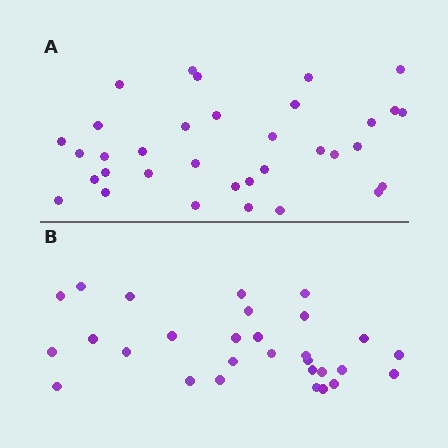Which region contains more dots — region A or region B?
Region A (the top region) has more dots.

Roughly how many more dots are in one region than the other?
Region A has about 5 more dots than region B.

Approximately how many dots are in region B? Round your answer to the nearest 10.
About 30 dots. (The exact count is 29, which rounds to 30.)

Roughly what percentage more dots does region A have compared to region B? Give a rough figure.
About 15% more.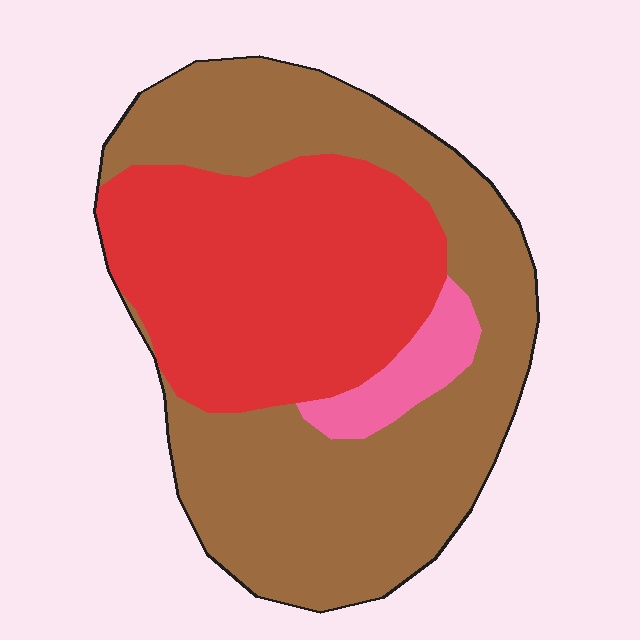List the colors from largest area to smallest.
From largest to smallest: brown, red, pink.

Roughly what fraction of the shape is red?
Red takes up about two fifths (2/5) of the shape.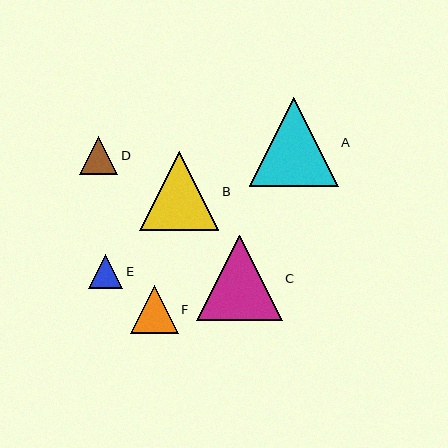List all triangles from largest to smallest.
From largest to smallest: A, C, B, F, D, E.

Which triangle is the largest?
Triangle A is the largest with a size of approximately 89 pixels.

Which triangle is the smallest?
Triangle E is the smallest with a size of approximately 34 pixels.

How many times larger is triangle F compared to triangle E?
Triangle F is approximately 1.4 times the size of triangle E.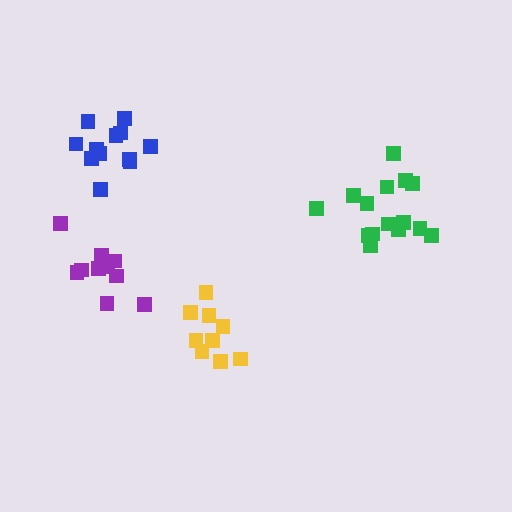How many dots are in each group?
Group 1: 9 dots, Group 2: 15 dots, Group 3: 11 dots, Group 4: 12 dots (47 total).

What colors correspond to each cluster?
The clusters are colored: yellow, green, purple, blue.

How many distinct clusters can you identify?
There are 4 distinct clusters.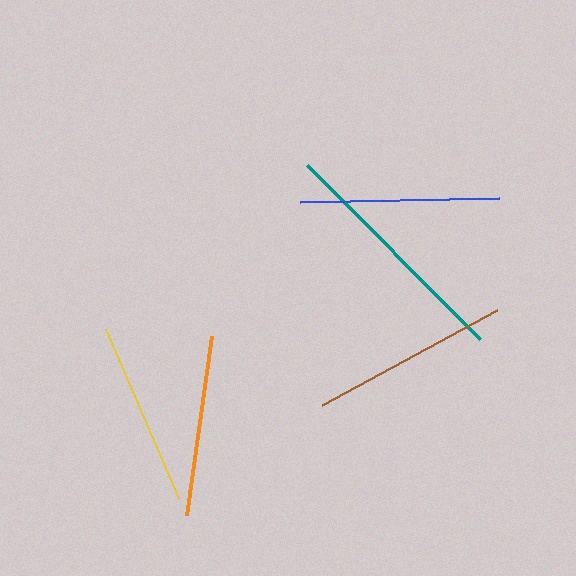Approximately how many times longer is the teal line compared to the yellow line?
The teal line is approximately 1.3 times the length of the yellow line.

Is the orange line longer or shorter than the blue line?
The blue line is longer than the orange line.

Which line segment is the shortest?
The orange line is the shortest at approximately 181 pixels.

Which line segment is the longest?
The teal line is the longest at approximately 246 pixels.